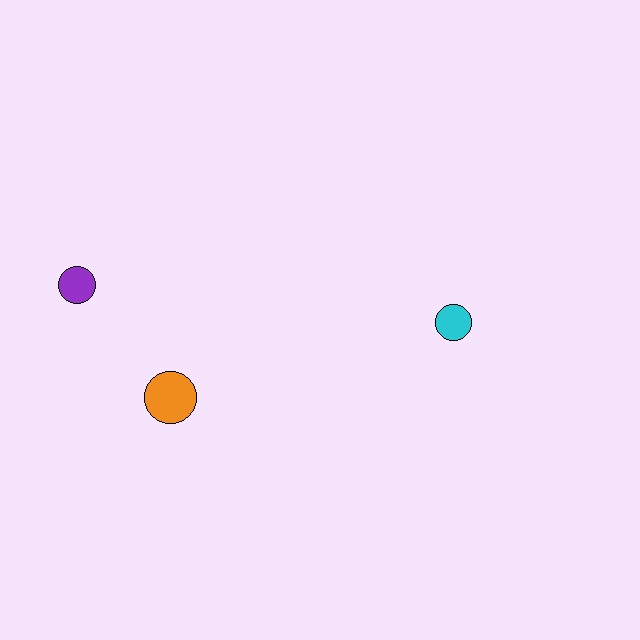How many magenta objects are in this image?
There are no magenta objects.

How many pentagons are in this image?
There are no pentagons.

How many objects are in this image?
There are 3 objects.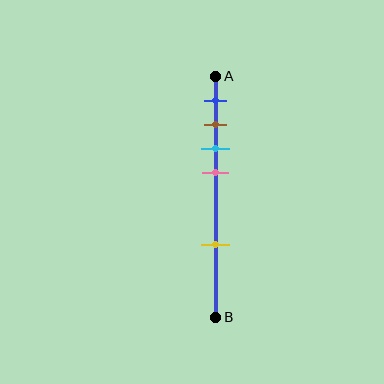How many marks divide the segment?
There are 5 marks dividing the segment.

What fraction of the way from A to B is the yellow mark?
The yellow mark is approximately 70% (0.7) of the way from A to B.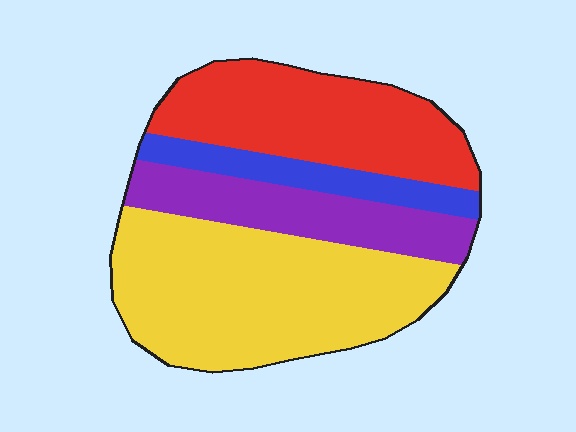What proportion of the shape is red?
Red takes up about one quarter (1/4) of the shape.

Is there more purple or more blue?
Purple.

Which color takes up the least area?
Blue, at roughly 10%.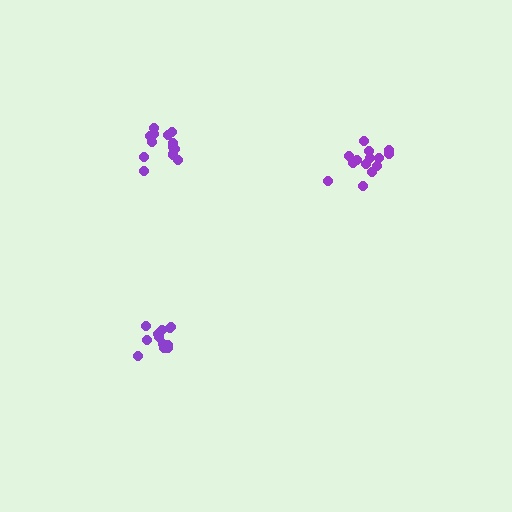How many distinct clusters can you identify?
There are 3 distinct clusters.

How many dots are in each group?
Group 1: 12 dots, Group 2: 13 dots, Group 3: 16 dots (41 total).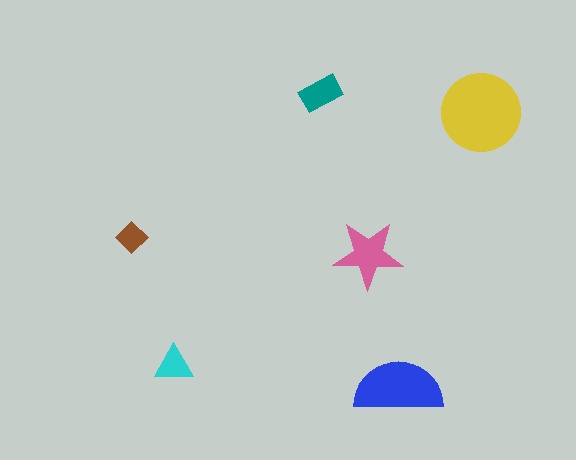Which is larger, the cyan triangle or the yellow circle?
The yellow circle.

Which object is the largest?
The yellow circle.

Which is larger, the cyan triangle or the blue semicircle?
The blue semicircle.